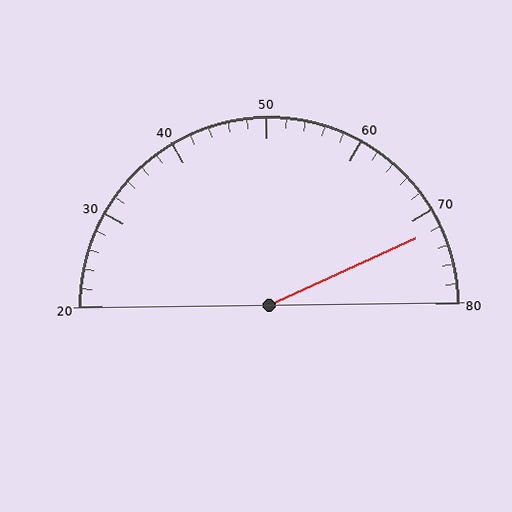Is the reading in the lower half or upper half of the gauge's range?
The reading is in the upper half of the range (20 to 80).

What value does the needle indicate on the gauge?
The needle indicates approximately 72.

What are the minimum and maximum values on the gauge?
The gauge ranges from 20 to 80.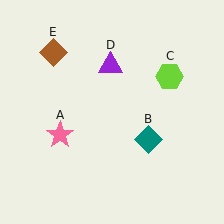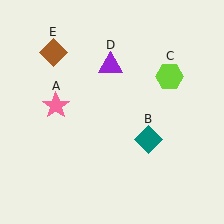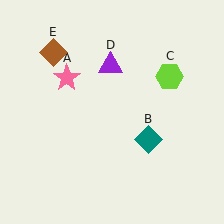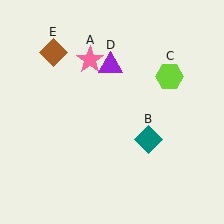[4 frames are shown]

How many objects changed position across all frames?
1 object changed position: pink star (object A).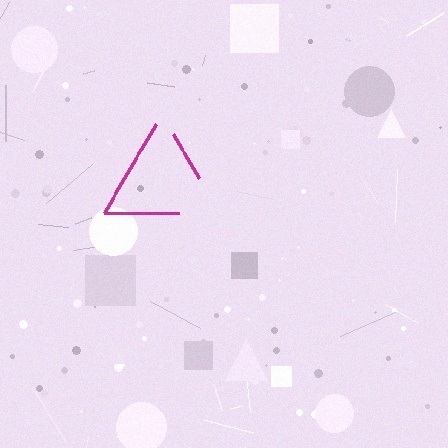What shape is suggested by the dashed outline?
The dashed outline suggests a triangle.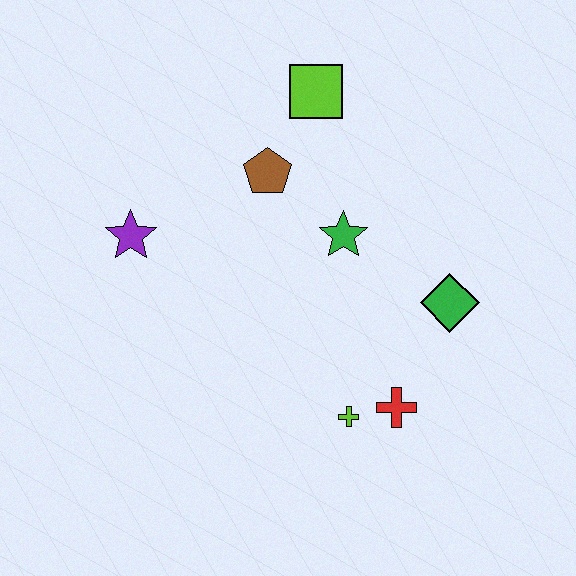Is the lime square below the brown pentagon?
No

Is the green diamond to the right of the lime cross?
Yes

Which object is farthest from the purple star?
The green diamond is farthest from the purple star.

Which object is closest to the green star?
The brown pentagon is closest to the green star.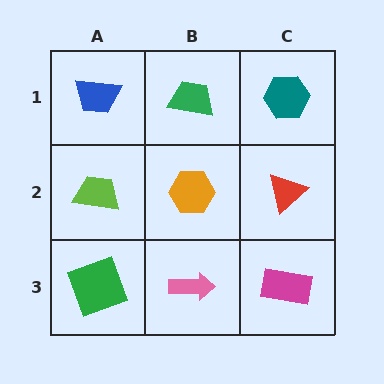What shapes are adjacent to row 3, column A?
A lime trapezoid (row 2, column A), a pink arrow (row 3, column B).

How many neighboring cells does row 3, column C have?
2.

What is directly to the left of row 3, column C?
A pink arrow.